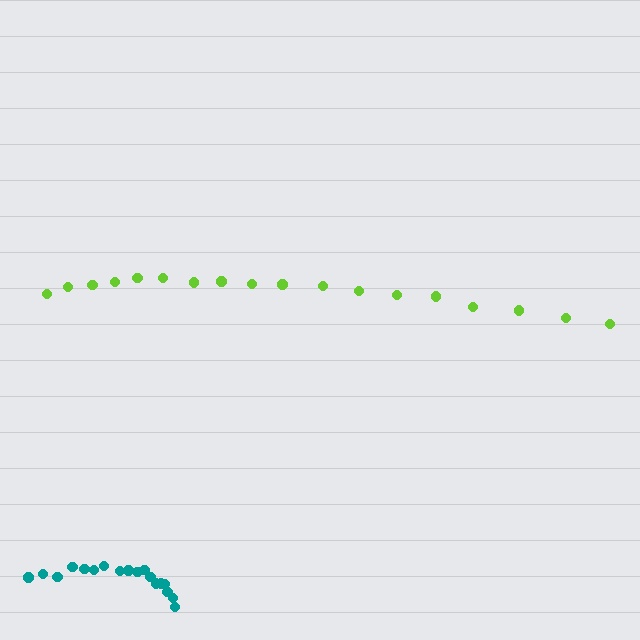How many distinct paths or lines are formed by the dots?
There are 2 distinct paths.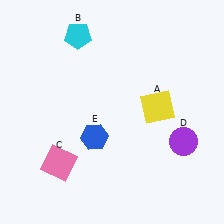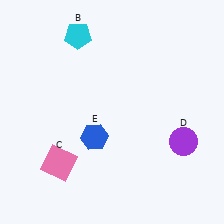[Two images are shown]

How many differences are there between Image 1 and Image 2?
There is 1 difference between the two images.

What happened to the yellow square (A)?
The yellow square (A) was removed in Image 2. It was in the top-right area of Image 1.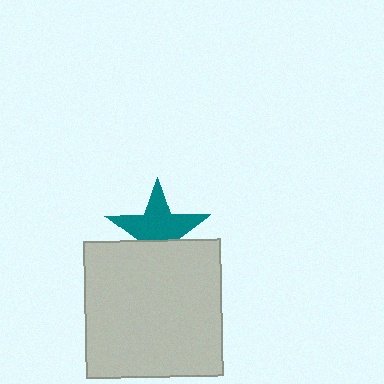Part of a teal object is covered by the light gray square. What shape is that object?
It is a star.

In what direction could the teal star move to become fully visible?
The teal star could move up. That would shift it out from behind the light gray square entirely.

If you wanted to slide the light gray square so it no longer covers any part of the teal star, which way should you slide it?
Slide it down — that is the most direct way to separate the two shapes.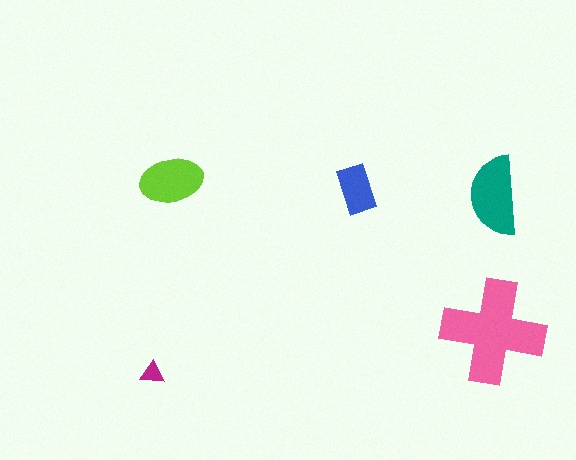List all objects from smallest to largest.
The magenta triangle, the blue rectangle, the lime ellipse, the teal semicircle, the pink cross.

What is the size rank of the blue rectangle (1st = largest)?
4th.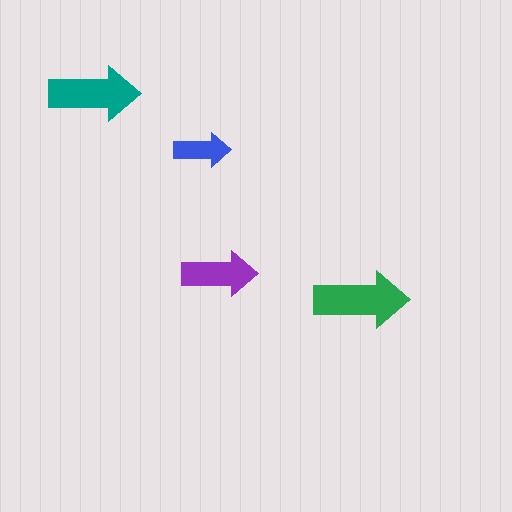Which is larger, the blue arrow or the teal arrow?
The teal one.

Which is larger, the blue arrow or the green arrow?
The green one.